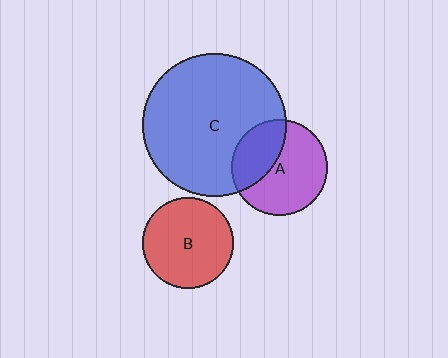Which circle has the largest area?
Circle C (blue).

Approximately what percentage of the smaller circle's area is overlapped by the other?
Approximately 35%.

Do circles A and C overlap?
Yes.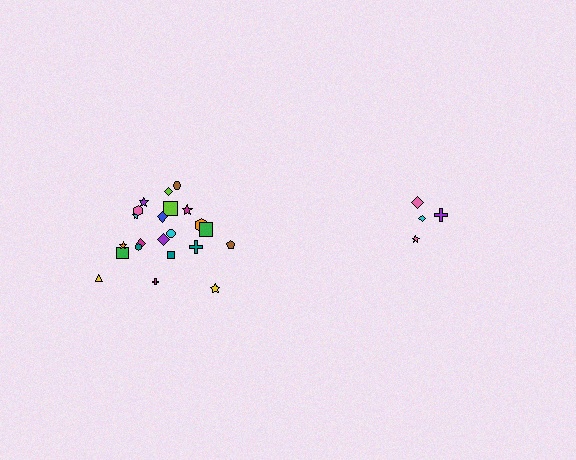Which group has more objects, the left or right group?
The left group.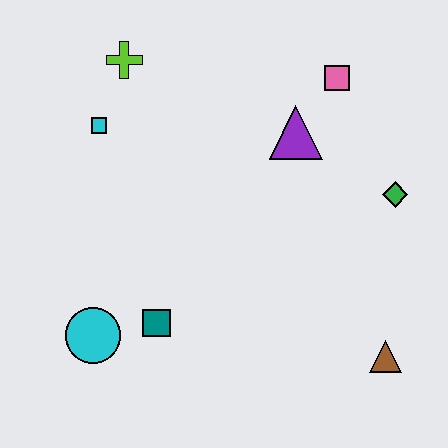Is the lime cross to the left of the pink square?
Yes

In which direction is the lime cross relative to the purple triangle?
The lime cross is to the left of the purple triangle.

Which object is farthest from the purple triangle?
The cyan circle is farthest from the purple triangle.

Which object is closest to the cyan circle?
The teal square is closest to the cyan circle.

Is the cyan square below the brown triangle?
No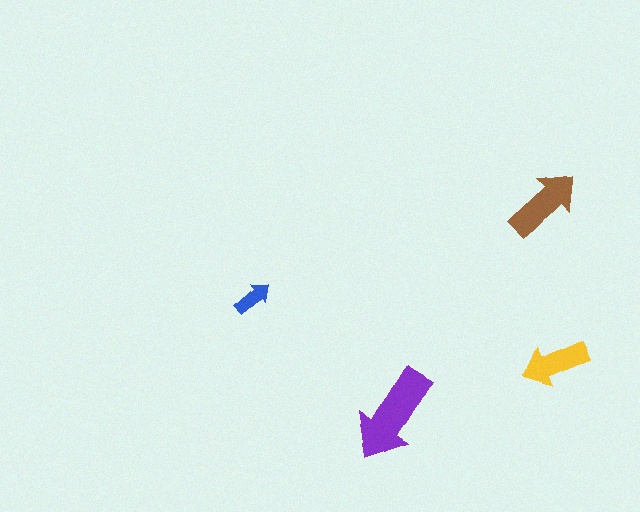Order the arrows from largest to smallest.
the purple one, the brown one, the yellow one, the blue one.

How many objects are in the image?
There are 4 objects in the image.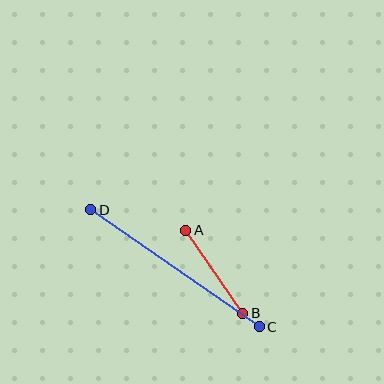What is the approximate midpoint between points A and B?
The midpoint is at approximately (214, 272) pixels.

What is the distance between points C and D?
The distance is approximately 205 pixels.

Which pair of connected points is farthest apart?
Points C and D are farthest apart.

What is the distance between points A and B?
The distance is approximately 100 pixels.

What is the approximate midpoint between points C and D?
The midpoint is at approximately (175, 268) pixels.